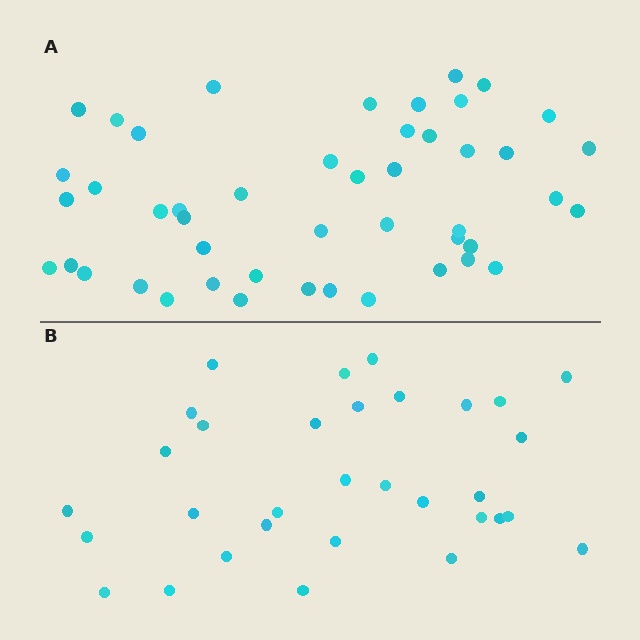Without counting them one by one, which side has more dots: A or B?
Region A (the top region) has more dots.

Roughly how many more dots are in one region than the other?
Region A has approximately 15 more dots than region B.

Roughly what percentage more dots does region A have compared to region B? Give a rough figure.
About 45% more.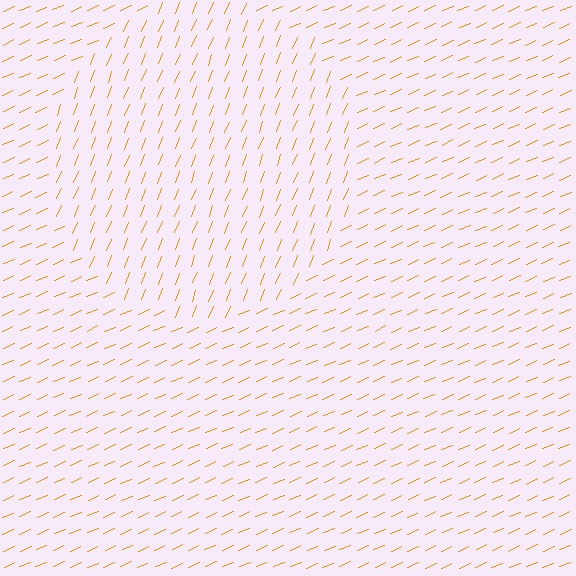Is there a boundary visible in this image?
Yes, there is a texture boundary formed by a change in line orientation.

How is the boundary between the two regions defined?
The boundary is defined purely by a change in line orientation (approximately 45 degrees difference). All lines are the same color and thickness.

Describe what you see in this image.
The image is filled with small orange line segments. A circle region in the image has lines oriented differently from the surrounding lines, creating a visible texture boundary.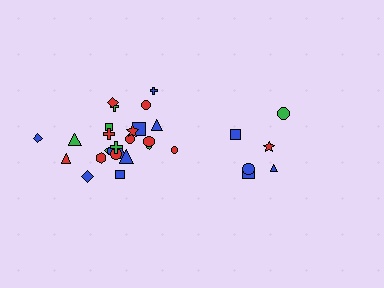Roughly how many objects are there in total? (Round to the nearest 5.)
Roughly 30 objects in total.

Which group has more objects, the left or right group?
The left group.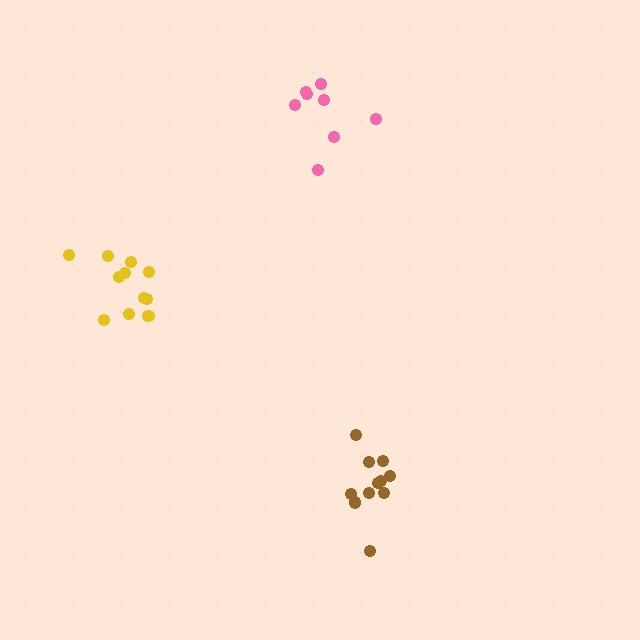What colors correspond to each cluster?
The clusters are colored: brown, pink, yellow.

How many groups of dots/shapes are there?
There are 3 groups.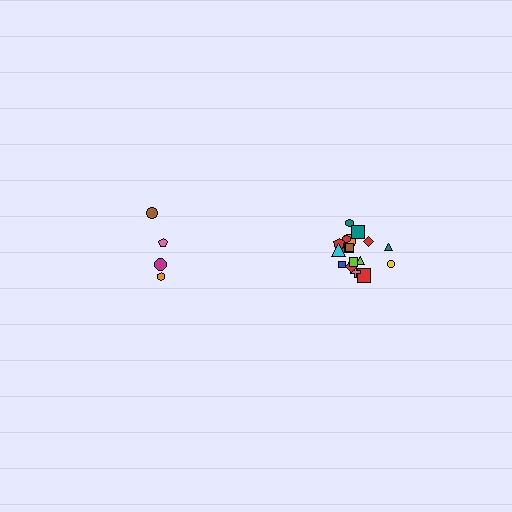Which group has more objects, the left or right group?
The right group.